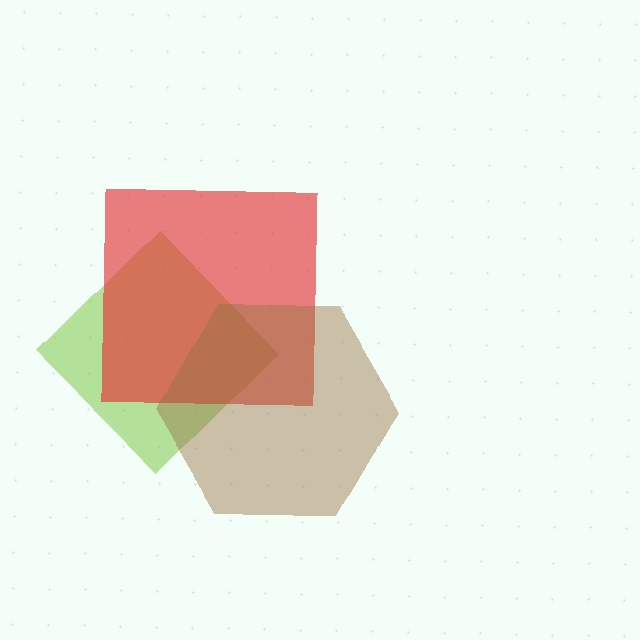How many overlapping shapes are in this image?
There are 3 overlapping shapes in the image.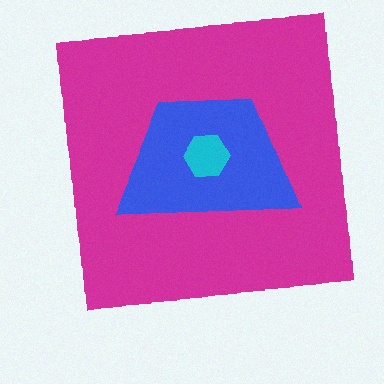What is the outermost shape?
The magenta square.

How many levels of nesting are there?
3.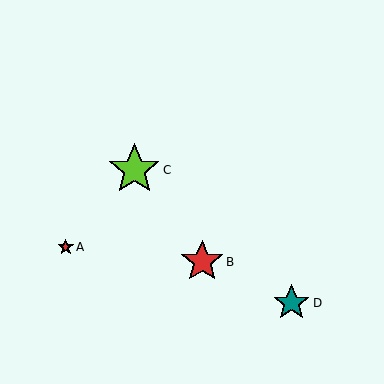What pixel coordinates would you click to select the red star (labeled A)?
Click at (66, 247) to select the red star A.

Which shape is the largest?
The lime star (labeled C) is the largest.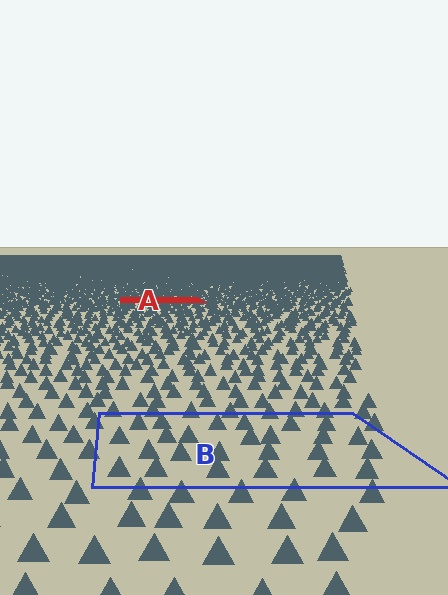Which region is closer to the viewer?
Region B is closer. The texture elements there are larger and more spread out.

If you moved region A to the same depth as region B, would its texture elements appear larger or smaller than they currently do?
They would appear larger. At a closer depth, the same texture elements are projected at a bigger on-screen size.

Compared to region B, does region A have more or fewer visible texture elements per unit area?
Region A has more texture elements per unit area — they are packed more densely because it is farther away.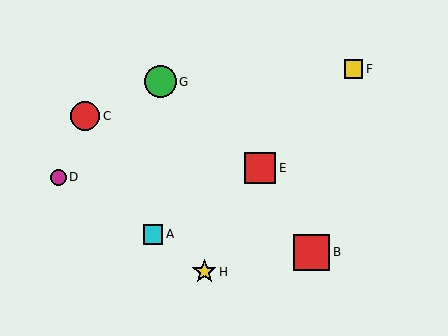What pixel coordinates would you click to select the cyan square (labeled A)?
Click at (153, 234) to select the cyan square A.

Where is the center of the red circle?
The center of the red circle is at (85, 116).